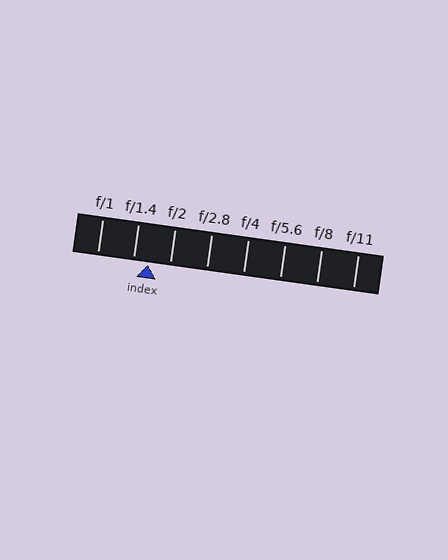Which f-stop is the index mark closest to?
The index mark is closest to f/1.4.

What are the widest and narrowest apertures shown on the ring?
The widest aperture shown is f/1 and the narrowest is f/11.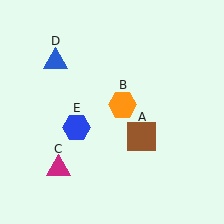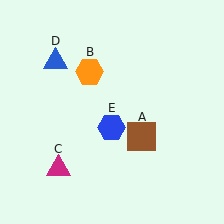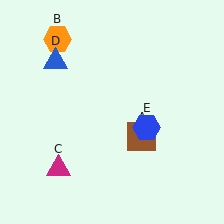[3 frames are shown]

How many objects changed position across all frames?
2 objects changed position: orange hexagon (object B), blue hexagon (object E).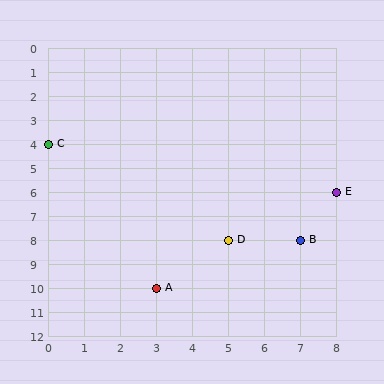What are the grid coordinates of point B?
Point B is at grid coordinates (7, 8).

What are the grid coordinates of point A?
Point A is at grid coordinates (3, 10).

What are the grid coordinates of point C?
Point C is at grid coordinates (0, 4).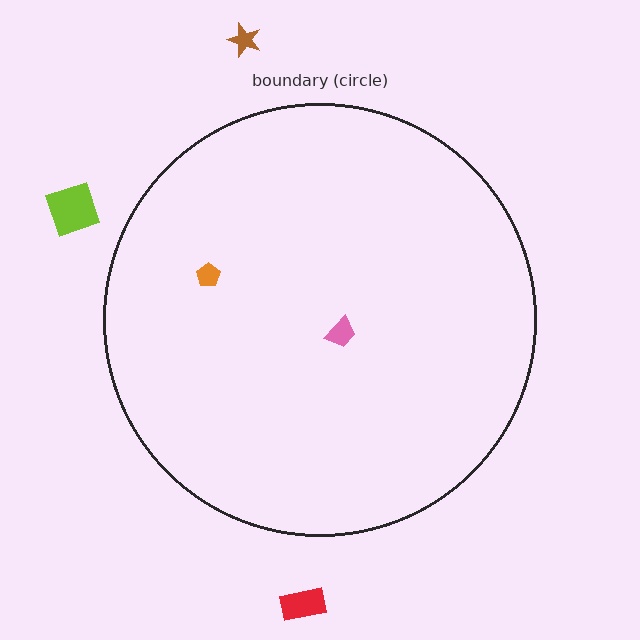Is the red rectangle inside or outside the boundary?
Outside.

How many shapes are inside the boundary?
2 inside, 3 outside.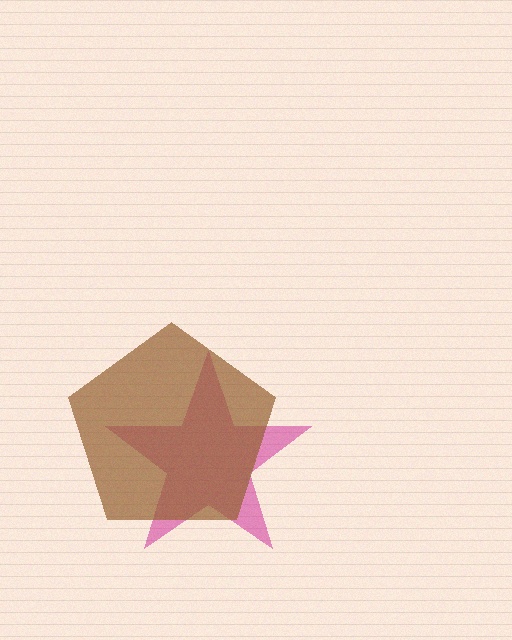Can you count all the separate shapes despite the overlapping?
Yes, there are 2 separate shapes.